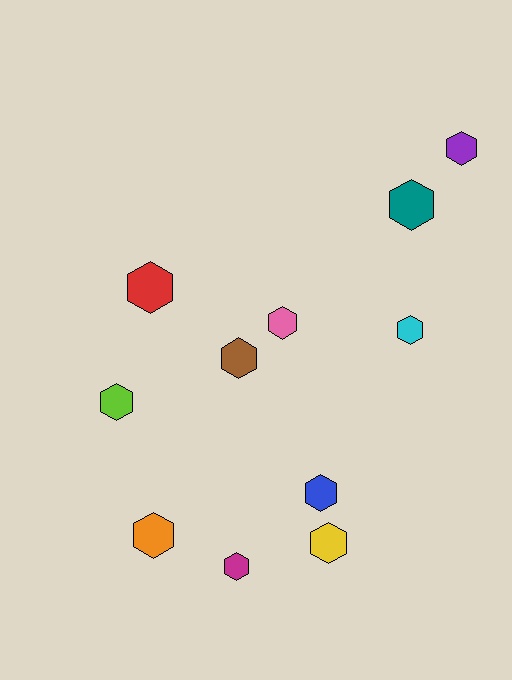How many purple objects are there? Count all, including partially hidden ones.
There is 1 purple object.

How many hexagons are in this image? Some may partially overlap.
There are 11 hexagons.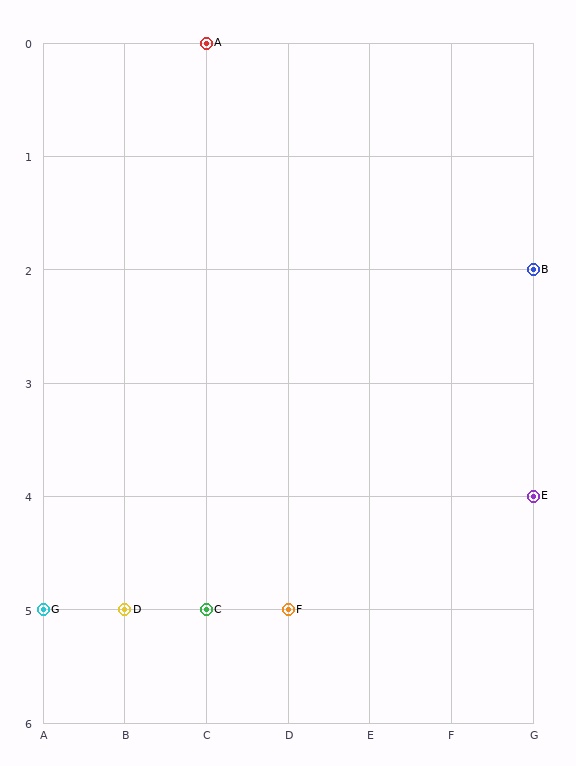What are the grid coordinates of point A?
Point A is at grid coordinates (C, 0).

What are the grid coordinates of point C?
Point C is at grid coordinates (C, 5).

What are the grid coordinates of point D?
Point D is at grid coordinates (B, 5).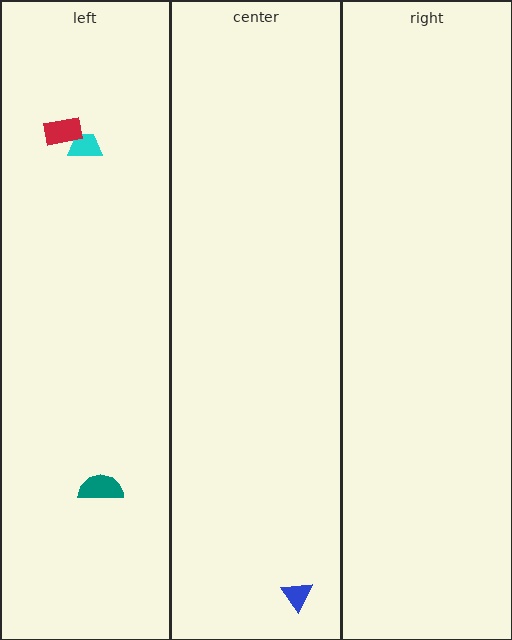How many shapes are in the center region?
1.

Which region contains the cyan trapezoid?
The left region.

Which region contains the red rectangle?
The left region.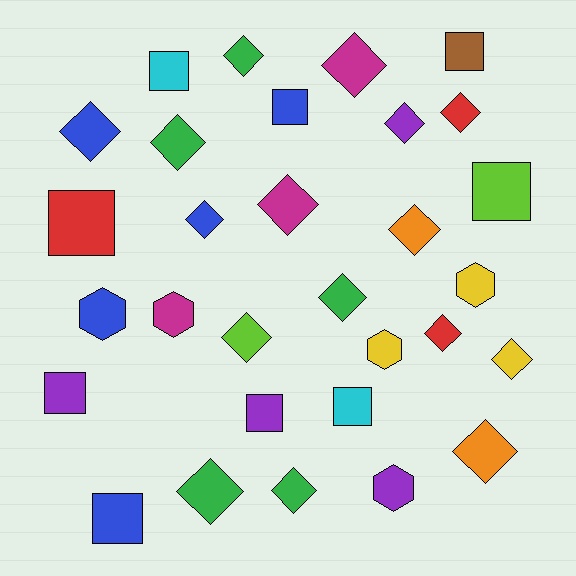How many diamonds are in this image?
There are 16 diamonds.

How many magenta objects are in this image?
There are 3 magenta objects.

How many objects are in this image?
There are 30 objects.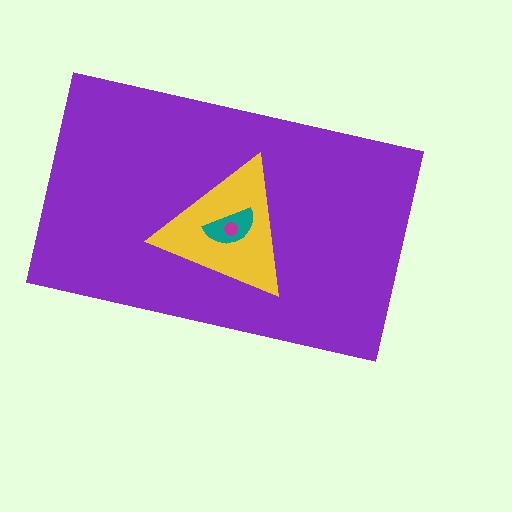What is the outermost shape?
The purple rectangle.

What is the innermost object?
The magenta circle.